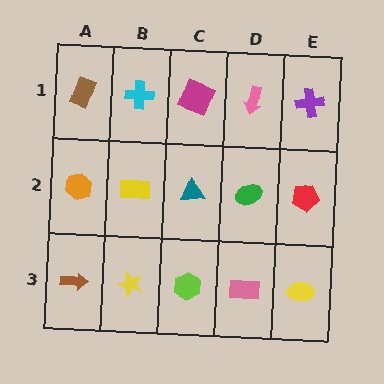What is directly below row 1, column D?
A green ellipse.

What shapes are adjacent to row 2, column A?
A brown rectangle (row 1, column A), a brown arrow (row 3, column A), a yellow rectangle (row 2, column B).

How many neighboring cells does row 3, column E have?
2.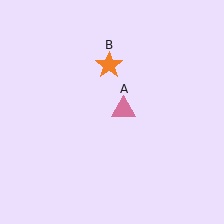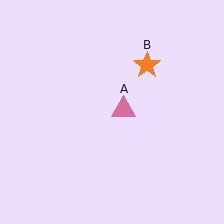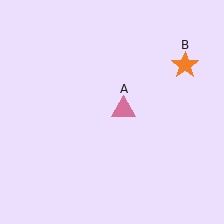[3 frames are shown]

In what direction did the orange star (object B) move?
The orange star (object B) moved right.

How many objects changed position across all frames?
1 object changed position: orange star (object B).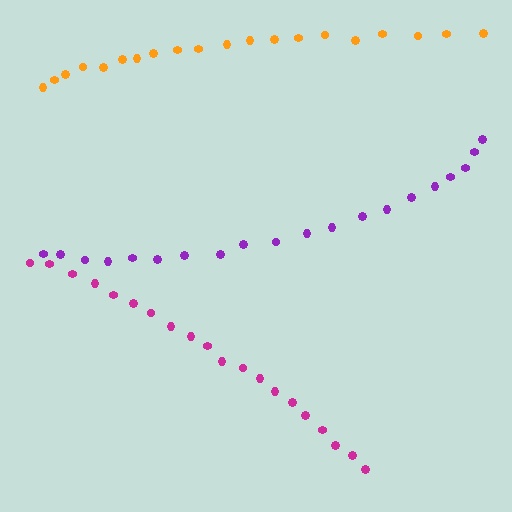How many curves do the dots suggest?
There are 3 distinct paths.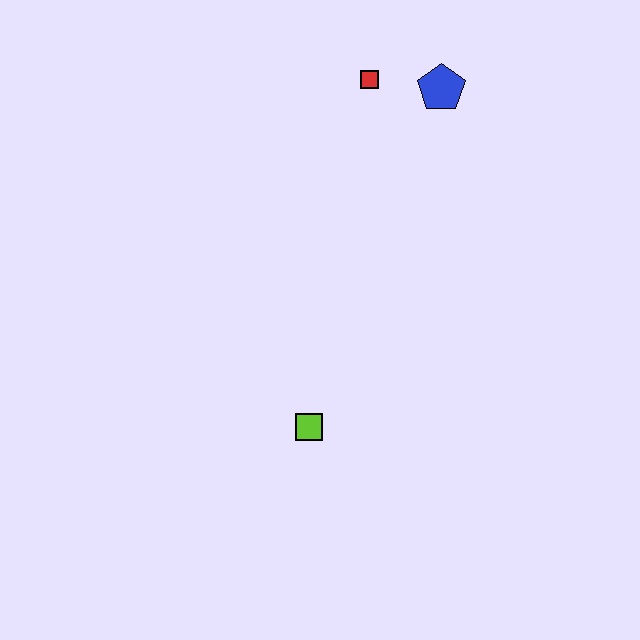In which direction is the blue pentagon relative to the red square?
The blue pentagon is to the right of the red square.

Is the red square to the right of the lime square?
Yes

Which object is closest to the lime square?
The red square is closest to the lime square.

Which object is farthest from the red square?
The lime square is farthest from the red square.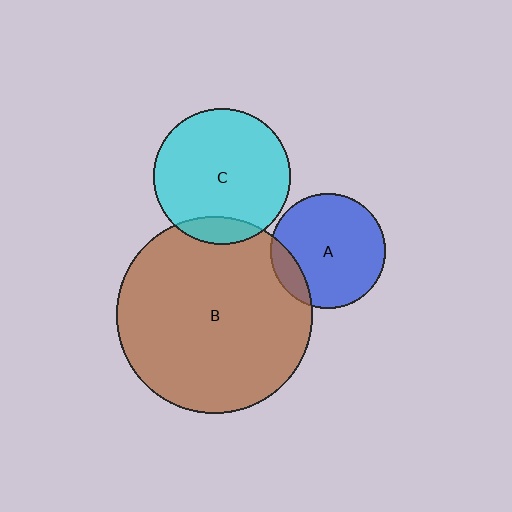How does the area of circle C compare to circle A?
Approximately 1.4 times.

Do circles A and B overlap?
Yes.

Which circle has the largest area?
Circle B (brown).